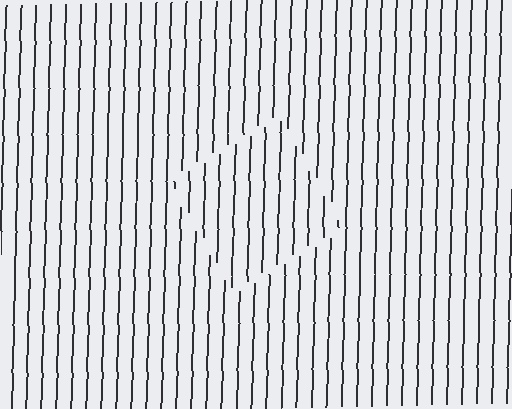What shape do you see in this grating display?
An illusory square. The interior of the shape contains the same grating, shifted by half a period — the contour is defined by the phase discontinuity where line-ends from the inner and outer gratings abut.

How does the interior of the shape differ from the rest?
The interior of the shape contains the same grating, shifted by half a period — the contour is defined by the phase discontinuity where line-ends from the inner and outer gratings abut.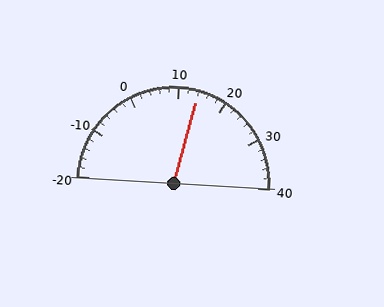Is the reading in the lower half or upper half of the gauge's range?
The reading is in the upper half of the range (-20 to 40).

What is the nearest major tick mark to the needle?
The nearest major tick mark is 10.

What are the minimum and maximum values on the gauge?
The gauge ranges from -20 to 40.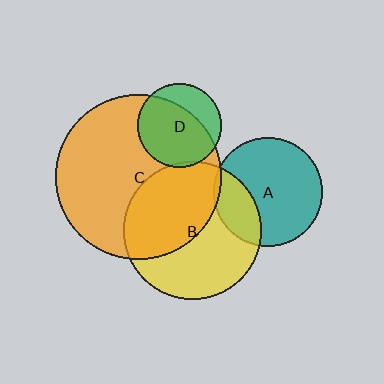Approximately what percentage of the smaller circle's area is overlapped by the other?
Approximately 45%.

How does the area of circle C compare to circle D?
Approximately 4.0 times.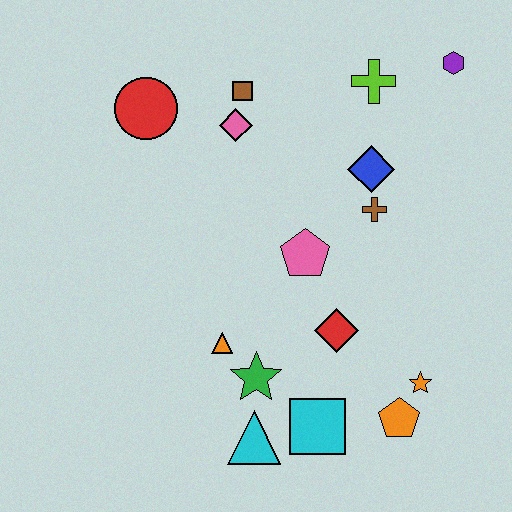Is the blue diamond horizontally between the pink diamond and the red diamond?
No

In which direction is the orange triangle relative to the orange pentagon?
The orange triangle is to the left of the orange pentagon.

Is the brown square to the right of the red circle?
Yes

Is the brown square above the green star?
Yes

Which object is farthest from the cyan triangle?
The purple hexagon is farthest from the cyan triangle.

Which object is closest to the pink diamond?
The brown square is closest to the pink diamond.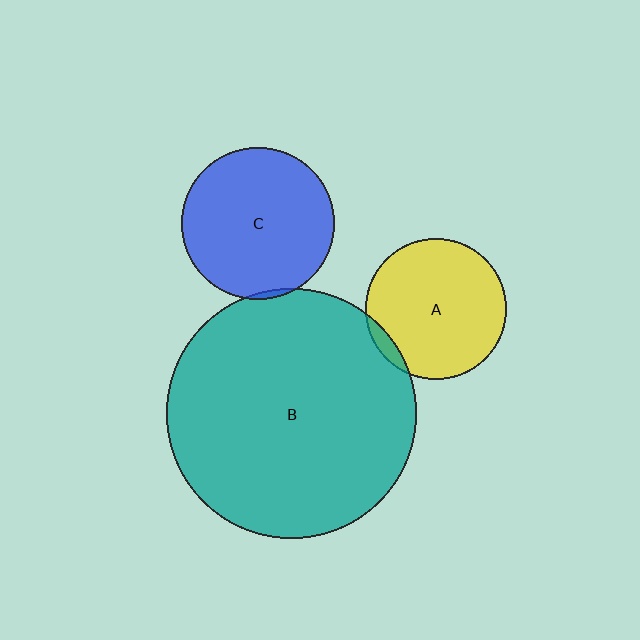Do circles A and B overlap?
Yes.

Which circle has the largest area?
Circle B (teal).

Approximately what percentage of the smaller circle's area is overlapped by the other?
Approximately 5%.